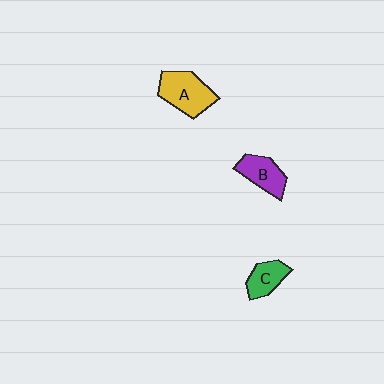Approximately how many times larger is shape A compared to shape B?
Approximately 1.4 times.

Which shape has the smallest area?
Shape C (green).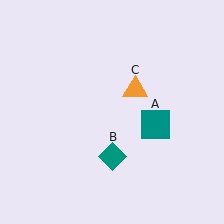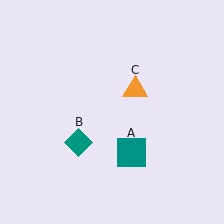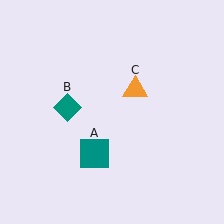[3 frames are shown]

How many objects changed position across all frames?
2 objects changed position: teal square (object A), teal diamond (object B).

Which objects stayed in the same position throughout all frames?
Orange triangle (object C) remained stationary.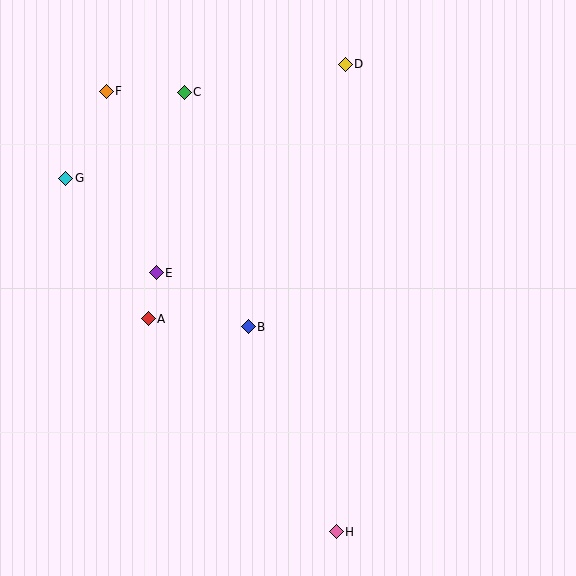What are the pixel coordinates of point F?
Point F is at (106, 91).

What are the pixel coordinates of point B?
Point B is at (248, 327).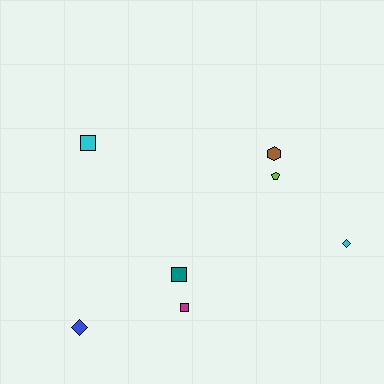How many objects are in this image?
There are 7 objects.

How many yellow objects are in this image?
There are no yellow objects.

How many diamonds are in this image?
There are 2 diamonds.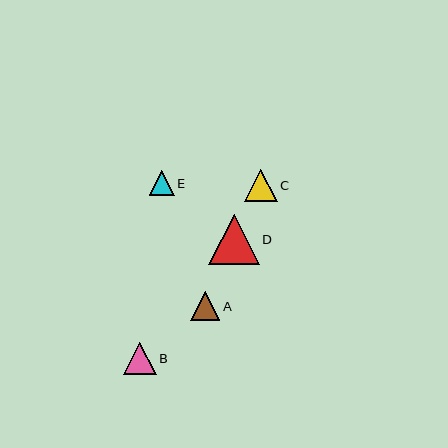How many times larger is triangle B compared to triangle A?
Triangle B is approximately 1.1 times the size of triangle A.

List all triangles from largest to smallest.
From largest to smallest: D, B, C, A, E.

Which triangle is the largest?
Triangle D is the largest with a size of approximately 51 pixels.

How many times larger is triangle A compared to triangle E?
Triangle A is approximately 1.2 times the size of triangle E.